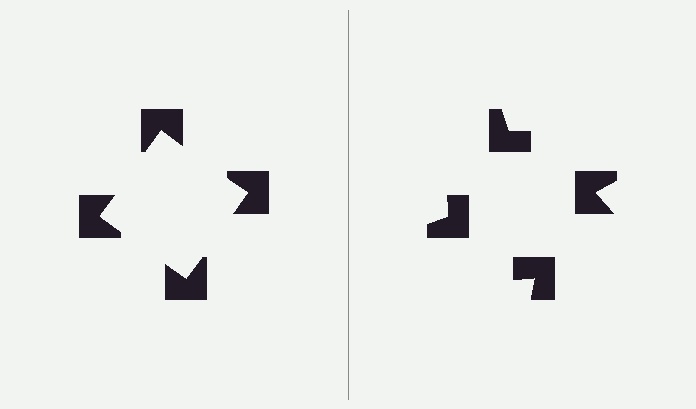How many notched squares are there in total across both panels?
8 — 4 on each side.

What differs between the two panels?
The notched squares are positioned identically on both sides; only the wedge orientations differ. On the left they align to a square; on the right they are misaligned.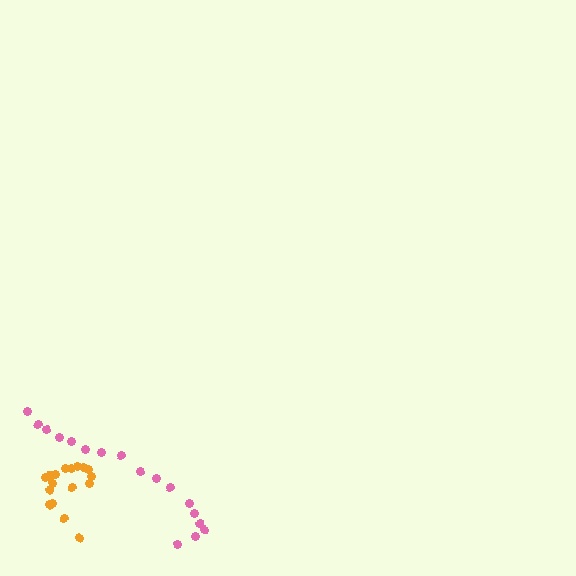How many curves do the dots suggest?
There are 2 distinct paths.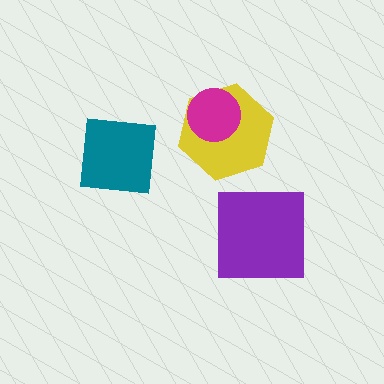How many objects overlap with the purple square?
0 objects overlap with the purple square.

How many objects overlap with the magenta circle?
1 object overlaps with the magenta circle.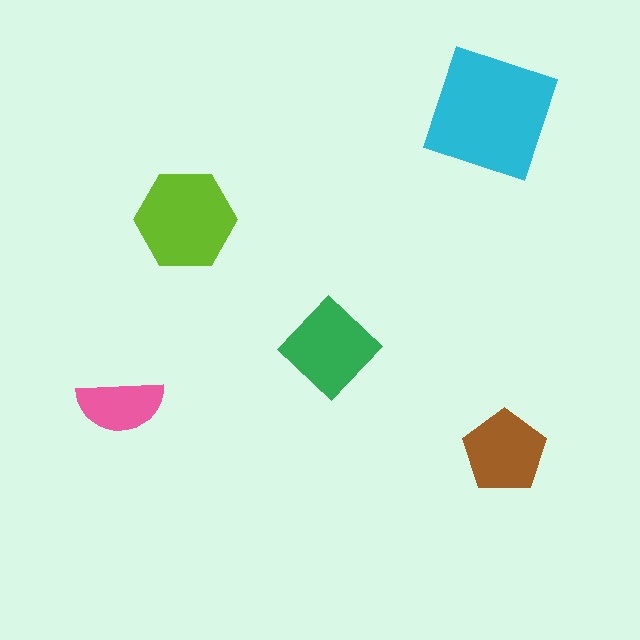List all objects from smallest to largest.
The pink semicircle, the brown pentagon, the green diamond, the lime hexagon, the cyan square.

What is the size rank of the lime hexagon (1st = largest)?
2nd.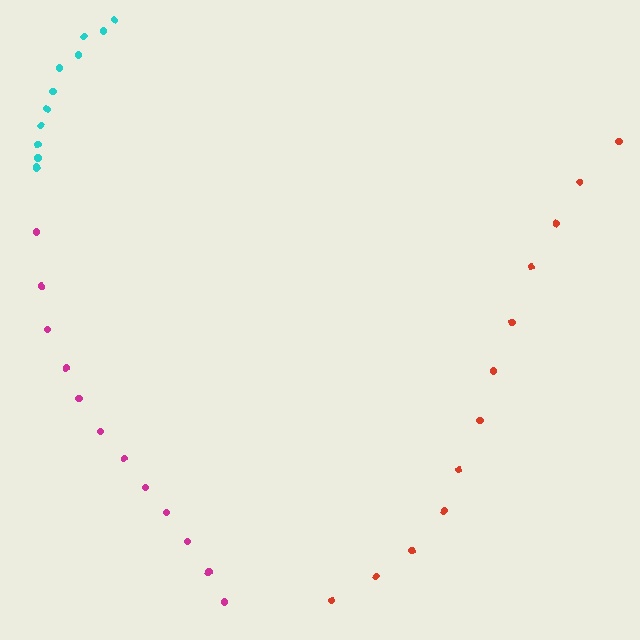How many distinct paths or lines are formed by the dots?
There are 3 distinct paths.